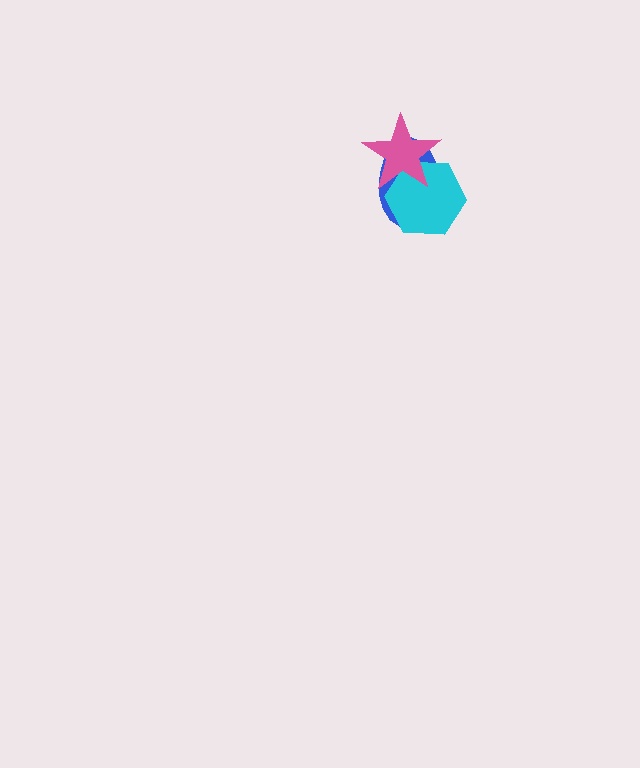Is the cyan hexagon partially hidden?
Yes, it is partially covered by another shape.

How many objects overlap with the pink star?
2 objects overlap with the pink star.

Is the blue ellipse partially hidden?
Yes, it is partially covered by another shape.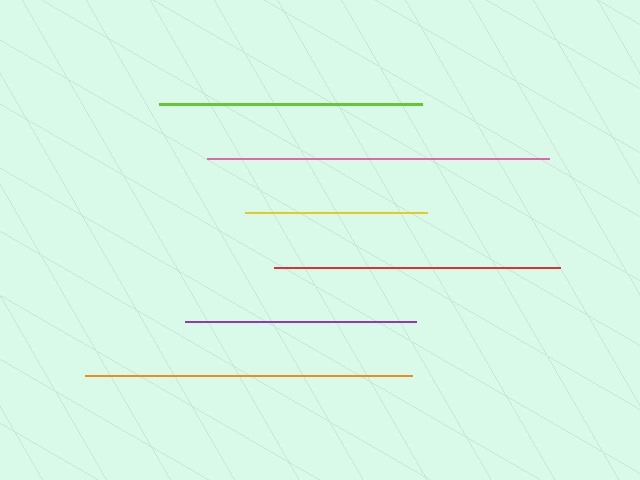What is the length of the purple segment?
The purple segment is approximately 231 pixels long.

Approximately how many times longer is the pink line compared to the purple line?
The pink line is approximately 1.5 times the length of the purple line.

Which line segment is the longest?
The pink line is the longest at approximately 342 pixels.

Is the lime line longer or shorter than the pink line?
The pink line is longer than the lime line.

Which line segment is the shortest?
The yellow line is the shortest at approximately 182 pixels.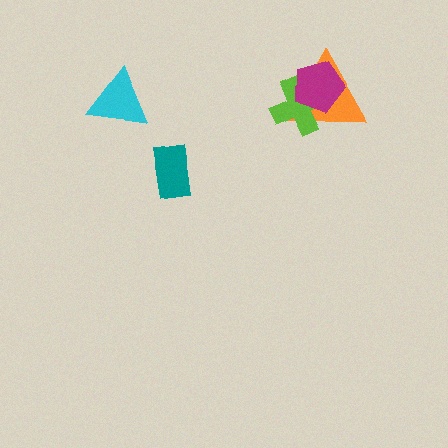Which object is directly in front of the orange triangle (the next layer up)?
The lime cross is directly in front of the orange triangle.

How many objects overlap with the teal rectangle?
0 objects overlap with the teal rectangle.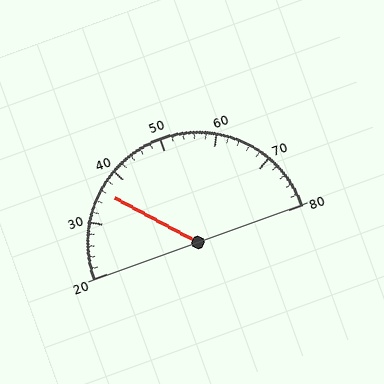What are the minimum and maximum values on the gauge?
The gauge ranges from 20 to 80.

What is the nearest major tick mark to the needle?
The nearest major tick mark is 40.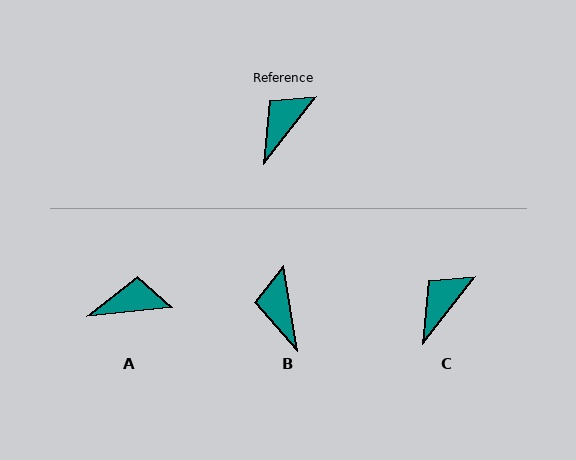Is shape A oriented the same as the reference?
No, it is off by about 46 degrees.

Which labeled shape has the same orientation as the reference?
C.